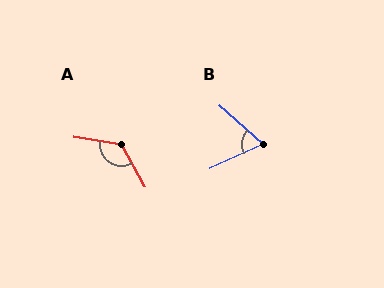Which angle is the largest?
A, at approximately 129 degrees.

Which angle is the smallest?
B, at approximately 66 degrees.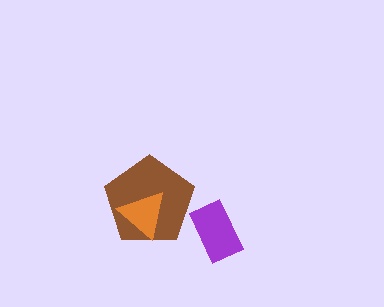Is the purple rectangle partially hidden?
No, no other shape covers it.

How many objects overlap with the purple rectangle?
0 objects overlap with the purple rectangle.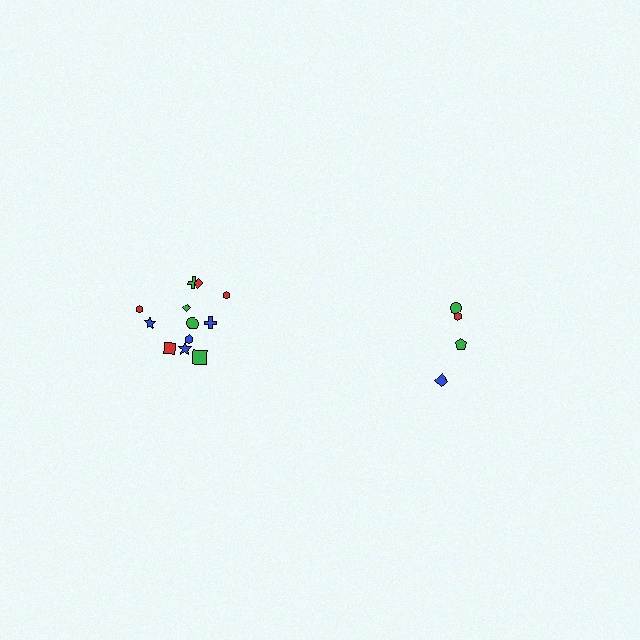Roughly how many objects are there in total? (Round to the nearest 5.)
Roughly 15 objects in total.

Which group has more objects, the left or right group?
The left group.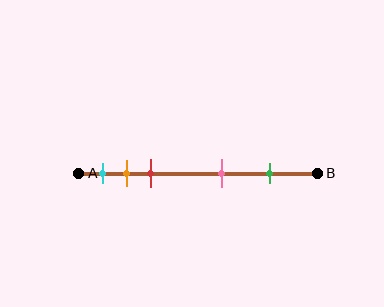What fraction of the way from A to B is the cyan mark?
The cyan mark is approximately 10% (0.1) of the way from A to B.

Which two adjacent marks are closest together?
The orange and red marks are the closest adjacent pair.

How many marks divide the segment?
There are 5 marks dividing the segment.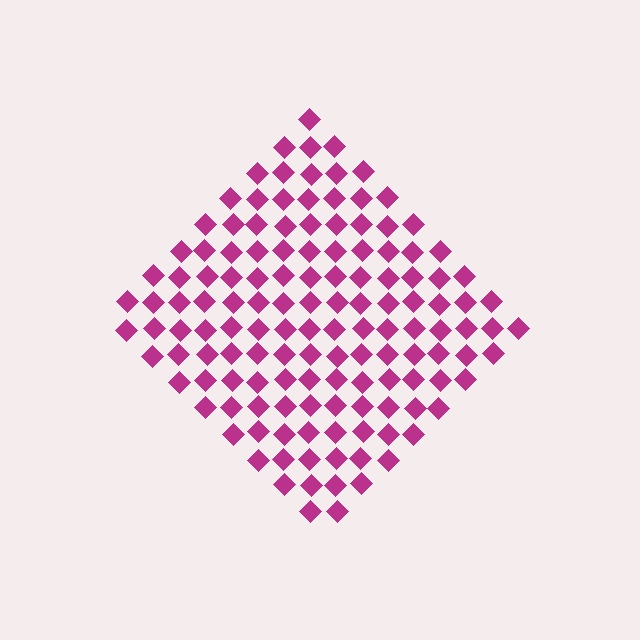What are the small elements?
The small elements are diamonds.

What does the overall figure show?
The overall figure shows a diamond.